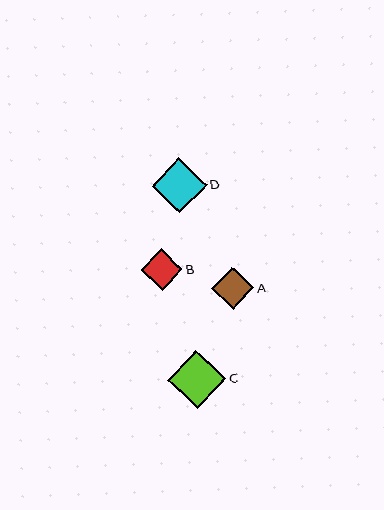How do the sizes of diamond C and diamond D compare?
Diamond C and diamond D are approximately the same size.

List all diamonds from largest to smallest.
From largest to smallest: C, D, A, B.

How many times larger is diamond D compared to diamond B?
Diamond D is approximately 1.3 times the size of diamond B.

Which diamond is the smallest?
Diamond B is the smallest with a size of approximately 41 pixels.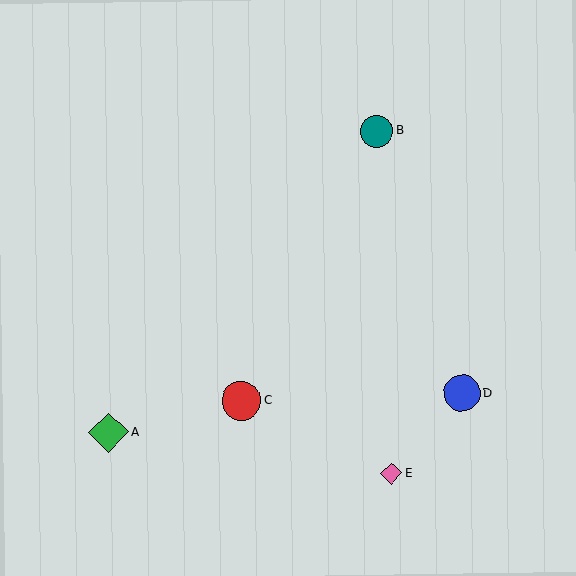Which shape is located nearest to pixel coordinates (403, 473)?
The pink diamond (labeled E) at (391, 473) is nearest to that location.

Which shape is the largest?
The green diamond (labeled A) is the largest.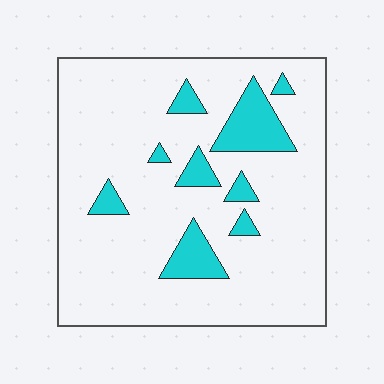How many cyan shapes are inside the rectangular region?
9.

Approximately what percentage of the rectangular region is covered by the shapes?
Approximately 15%.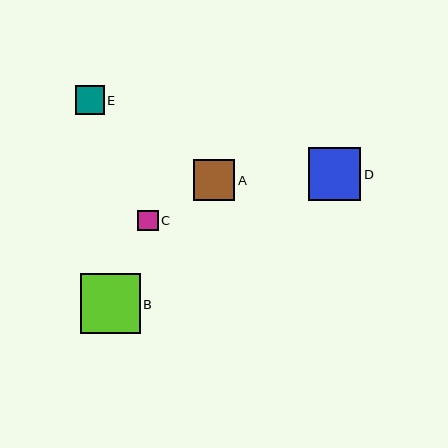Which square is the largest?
Square B is the largest with a size of approximately 60 pixels.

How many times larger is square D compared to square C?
Square D is approximately 2.6 times the size of square C.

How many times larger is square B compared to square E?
Square B is approximately 2.1 times the size of square E.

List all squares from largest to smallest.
From largest to smallest: B, D, A, E, C.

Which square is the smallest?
Square C is the smallest with a size of approximately 20 pixels.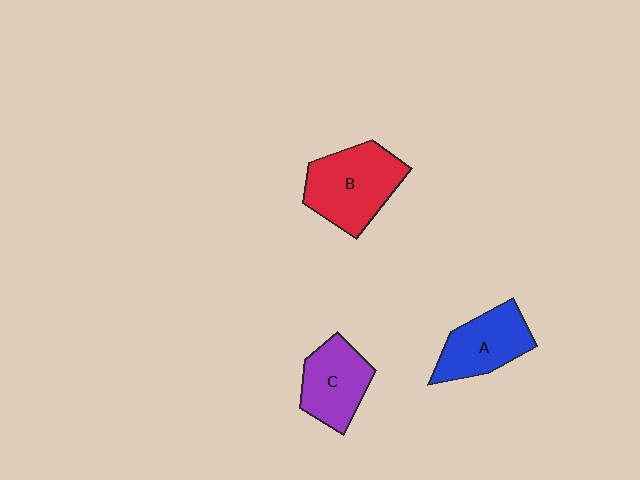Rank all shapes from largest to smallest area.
From largest to smallest: B (red), A (blue), C (purple).